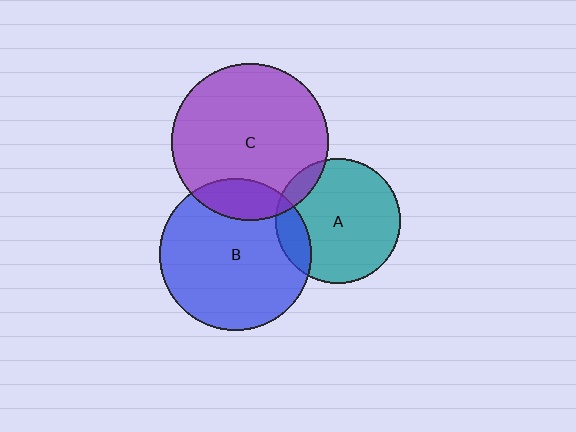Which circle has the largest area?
Circle C (purple).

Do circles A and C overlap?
Yes.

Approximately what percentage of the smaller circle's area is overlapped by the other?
Approximately 10%.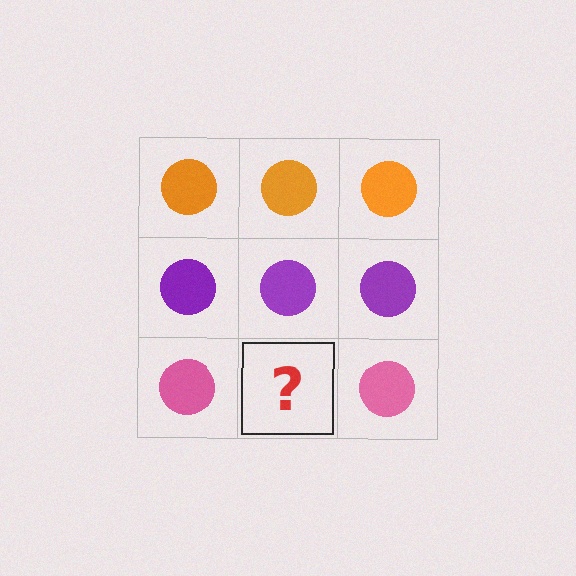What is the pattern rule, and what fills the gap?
The rule is that each row has a consistent color. The gap should be filled with a pink circle.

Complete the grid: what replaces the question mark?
The question mark should be replaced with a pink circle.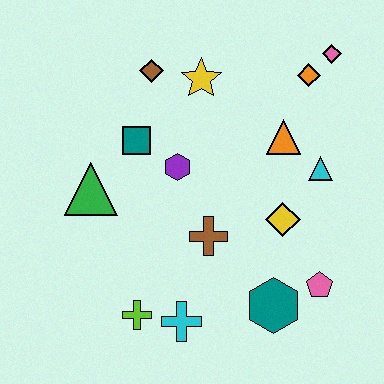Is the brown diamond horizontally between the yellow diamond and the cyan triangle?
No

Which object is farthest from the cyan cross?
The pink diamond is farthest from the cyan cross.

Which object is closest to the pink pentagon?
The teal hexagon is closest to the pink pentagon.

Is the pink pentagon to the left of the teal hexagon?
No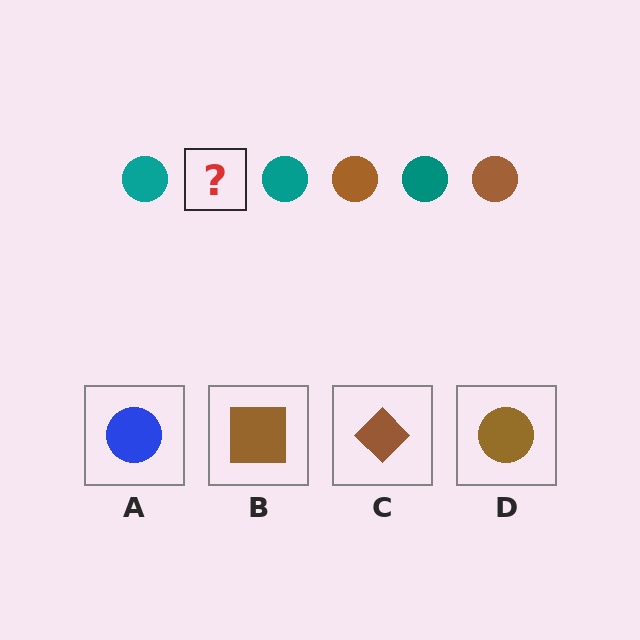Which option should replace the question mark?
Option D.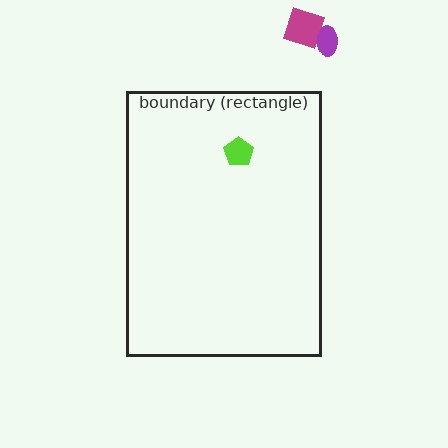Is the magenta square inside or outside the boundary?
Outside.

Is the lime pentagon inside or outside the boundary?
Inside.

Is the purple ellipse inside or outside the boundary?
Outside.